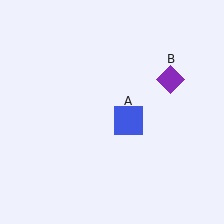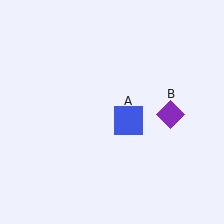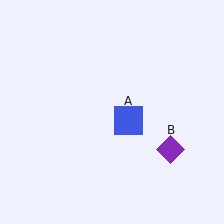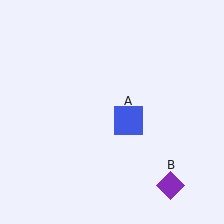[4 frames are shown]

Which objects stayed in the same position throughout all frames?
Blue square (object A) remained stationary.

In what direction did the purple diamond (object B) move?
The purple diamond (object B) moved down.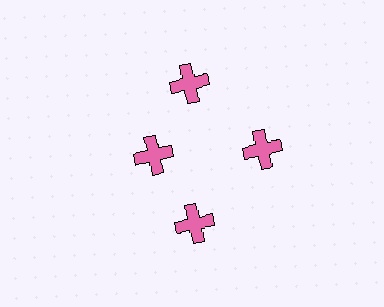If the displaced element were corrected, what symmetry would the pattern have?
It would have 4-fold rotational symmetry — the pattern would map onto itself every 90 degrees.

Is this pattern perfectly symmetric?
No. The 4 pink crosses are arranged in a ring, but one element near the 9 o'clock position is pulled inward toward the center, breaking the 4-fold rotational symmetry.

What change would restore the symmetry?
The symmetry would be restored by moving it outward, back onto the ring so that all 4 crosses sit at equal angles and equal distance from the center.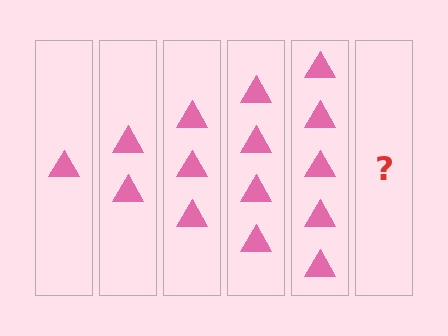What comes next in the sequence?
The next element should be 6 triangles.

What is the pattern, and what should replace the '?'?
The pattern is that each step adds one more triangle. The '?' should be 6 triangles.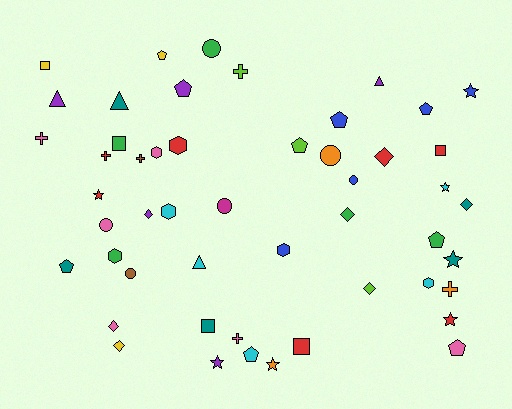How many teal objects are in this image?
There are 5 teal objects.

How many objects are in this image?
There are 50 objects.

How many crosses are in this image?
There are 6 crosses.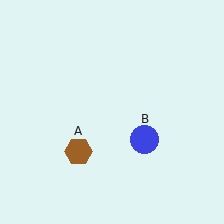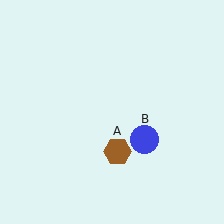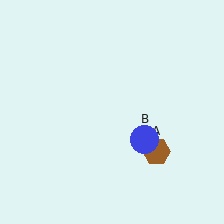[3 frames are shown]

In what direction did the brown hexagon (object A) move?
The brown hexagon (object A) moved right.